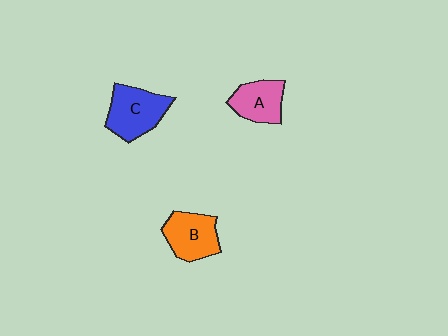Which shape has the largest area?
Shape C (blue).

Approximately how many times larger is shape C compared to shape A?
Approximately 1.3 times.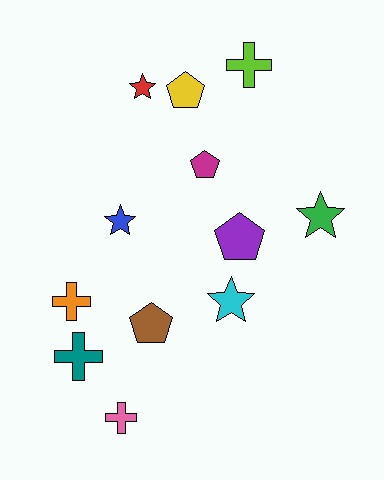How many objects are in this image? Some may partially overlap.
There are 12 objects.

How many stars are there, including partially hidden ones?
There are 4 stars.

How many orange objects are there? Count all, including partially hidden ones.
There is 1 orange object.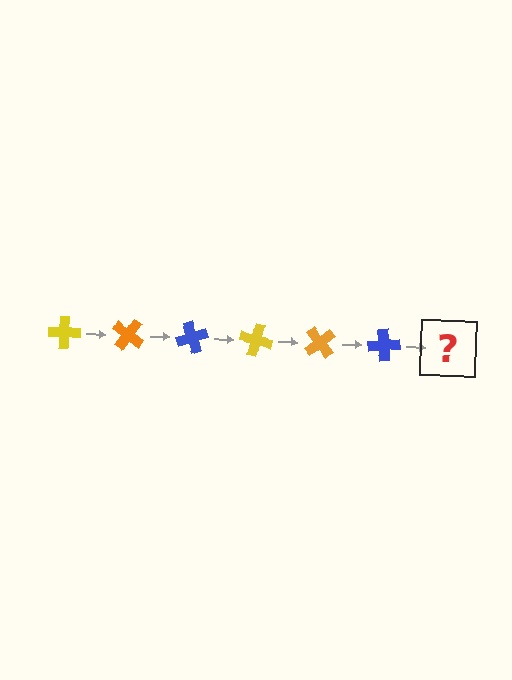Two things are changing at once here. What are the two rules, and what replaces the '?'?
The two rules are that it rotates 35 degrees each step and the color cycles through yellow, orange, and blue. The '?' should be a yellow cross, rotated 210 degrees from the start.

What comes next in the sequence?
The next element should be a yellow cross, rotated 210 degrees from the start.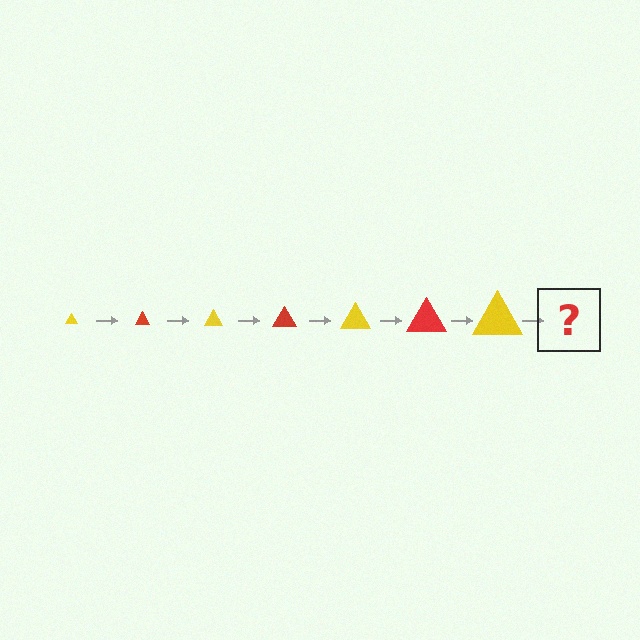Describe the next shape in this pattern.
It should be a red triangle, larger than the previous one.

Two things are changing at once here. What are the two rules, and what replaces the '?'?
The two rules are that the triangle grows larger each step and the color cycles through yellow and red. The '?' should be a red triangle, larger than the previous one.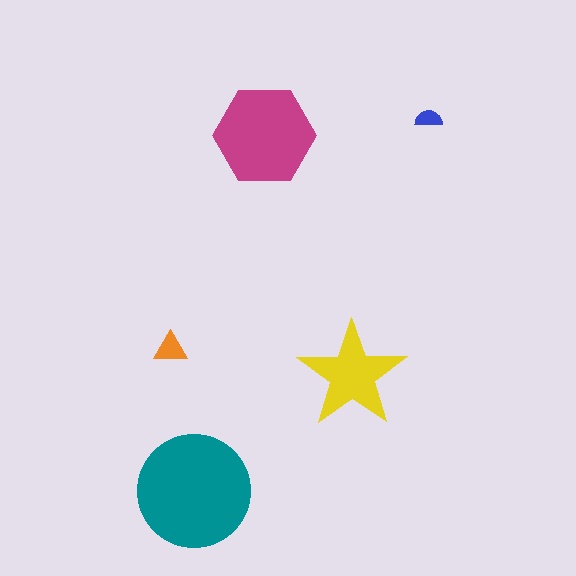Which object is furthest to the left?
The orange triangle is leftmost.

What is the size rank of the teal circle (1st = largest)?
1st.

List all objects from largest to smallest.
The teal circle, the magenta hexagon, the yellow star, the orange triangle, the blue semicircle.